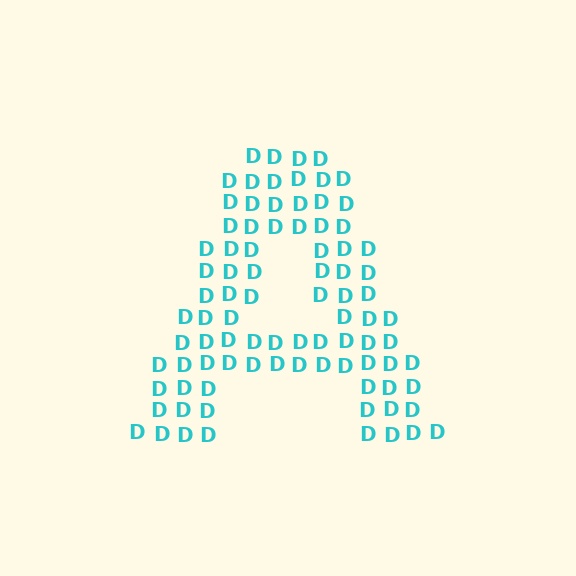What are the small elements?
The small elements are letter D's.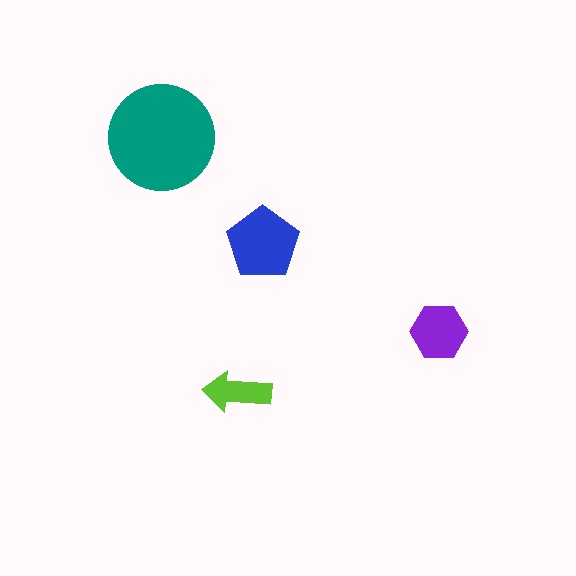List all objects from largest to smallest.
The teal circle, the blue pentagon, the purple hexagon, the lime arrow.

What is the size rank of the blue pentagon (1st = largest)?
2nd.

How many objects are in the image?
There are 4 objects in the image.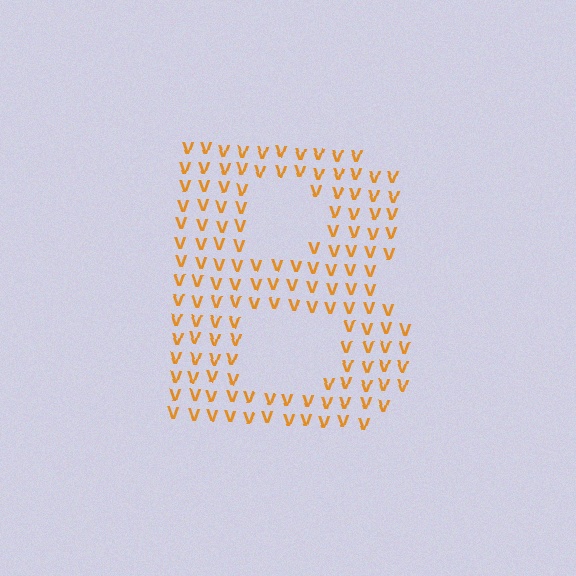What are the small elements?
The small elements are letter V's.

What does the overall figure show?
The overall figure shows the letter B.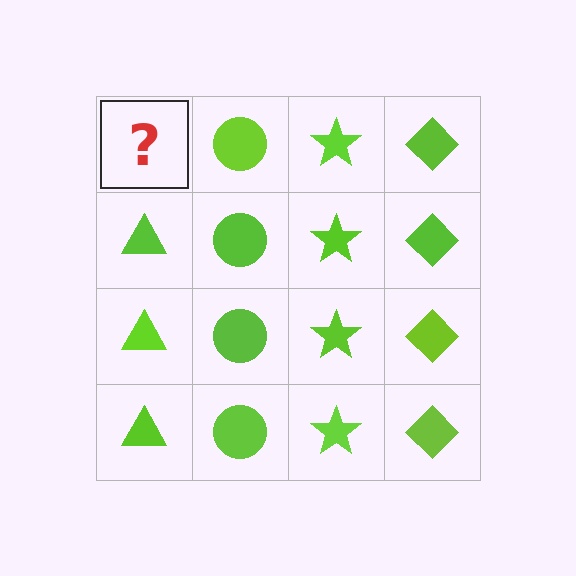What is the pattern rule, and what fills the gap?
The rule is that each column has a consistent shape. The gap should be filled with a lime triangle.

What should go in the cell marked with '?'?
The missing cell should contain a lime triangle.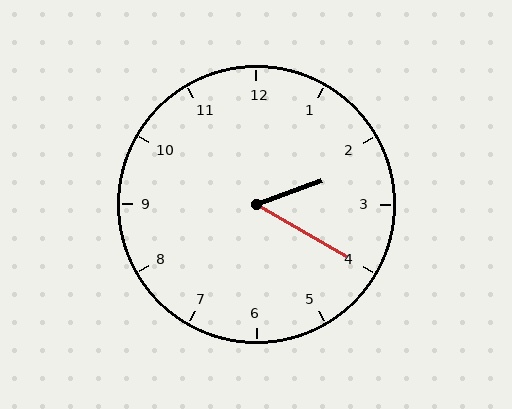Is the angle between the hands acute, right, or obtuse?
It is acute.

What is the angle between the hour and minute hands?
Approximately 50 degrees.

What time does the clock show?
2:20.